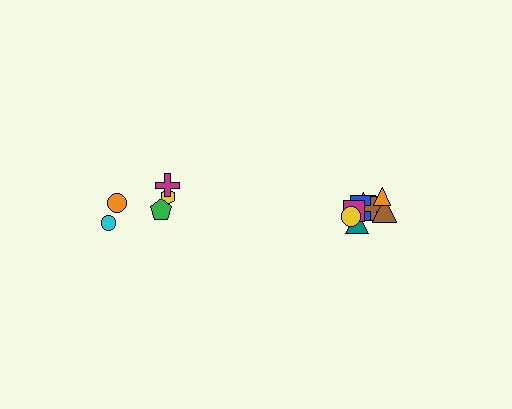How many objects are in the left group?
There are 5 objects.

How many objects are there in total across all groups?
There are 13 objects.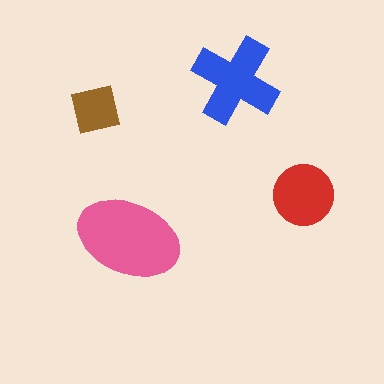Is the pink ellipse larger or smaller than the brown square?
Larger.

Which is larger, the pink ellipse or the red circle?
The pink ellipse.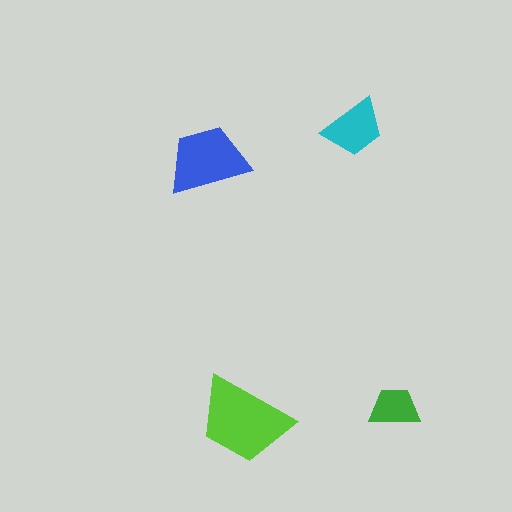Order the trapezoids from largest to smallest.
the lime one, the blue one, the cyan one, the green one.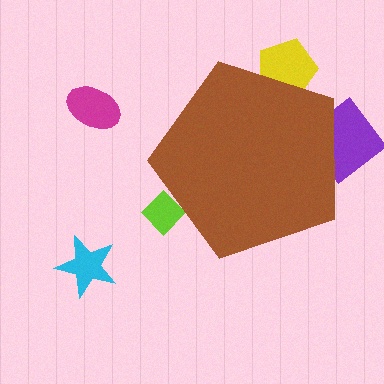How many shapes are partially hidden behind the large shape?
3 shapes are partially hidden.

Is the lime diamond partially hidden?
Yes, the lime diamond is partially hidden behind the brown pentagon.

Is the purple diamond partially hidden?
Yes, the purple diamond is partially hidden behind the brown pentagon.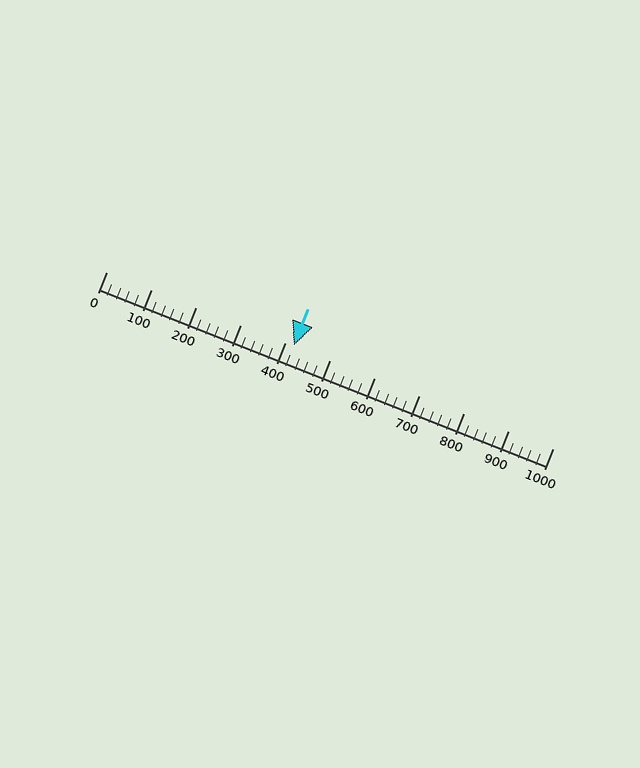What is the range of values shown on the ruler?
The ruler shows values from 0 to 1000.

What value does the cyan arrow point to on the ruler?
The cyan arrow points to approximately 420.